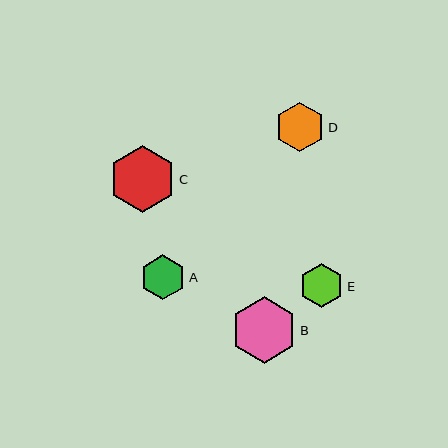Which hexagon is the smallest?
Hexagon E is the smallest with a size of approximately 44 pixels.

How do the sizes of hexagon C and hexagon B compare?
Hexagon C and hexagon B are approximately the same size.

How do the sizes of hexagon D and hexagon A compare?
Hexagon D and hexagon A are approximately the same size.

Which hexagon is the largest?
Hexagon C is the largest with a size of approximately 67 pixels.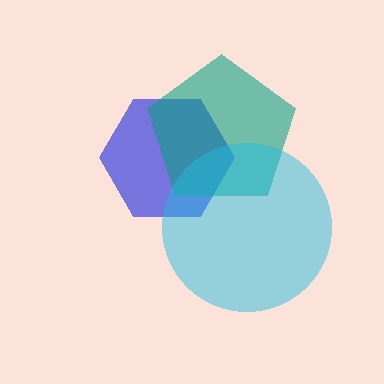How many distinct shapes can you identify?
There are 3 distinct shapes: a blue hexagon, a teal pentagon, a cyan circle.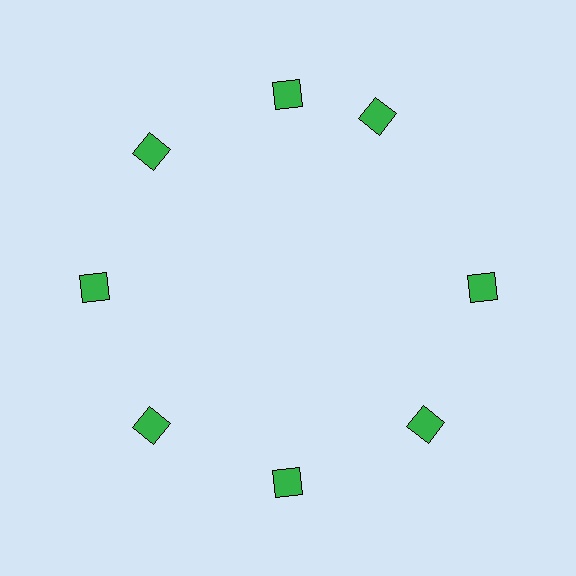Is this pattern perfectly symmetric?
No. The 8 green diamonds are arranged in a ring, but one element near the 2 o'clock position is rotated out of alignment along the ring, breaking the 8-fold rotational symmetry.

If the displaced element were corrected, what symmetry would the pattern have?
It would have 8-fold rotational symmetry — the pattern would map onto itself every 45 degrees.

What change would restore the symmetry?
The symmetry would be restored by rotating it back into even spacing with its neighbors so that all 8 diamonds sit at equal angles and equal distance from the center.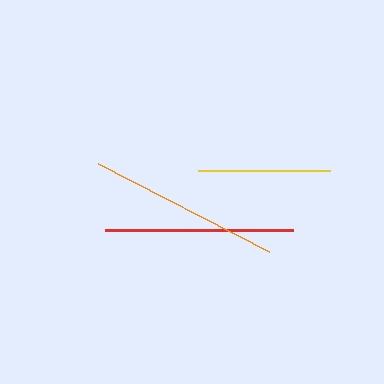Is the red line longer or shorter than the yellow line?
The red line is longer than the yellow line.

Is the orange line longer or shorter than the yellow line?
The orange line is longer than the yellow line.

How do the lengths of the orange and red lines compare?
The orange and red lines are approximately the same length.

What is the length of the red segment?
The red segment is approximately 188 pixels long.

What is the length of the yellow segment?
The yellow segment is approximately 132 pixels long.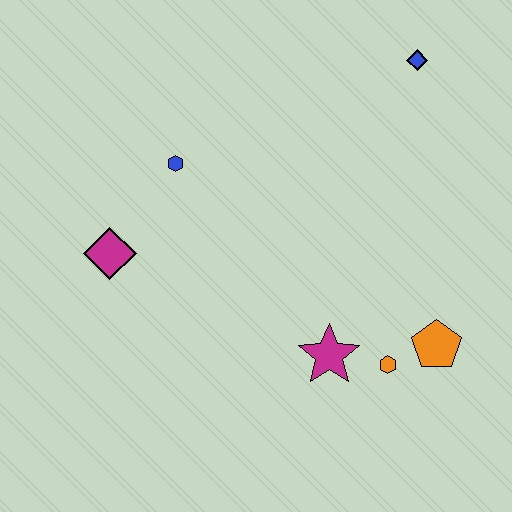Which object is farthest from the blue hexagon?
The orange pentagon is farthest from the blue hexagon.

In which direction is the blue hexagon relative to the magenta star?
The blue hexagon is above the magenta star.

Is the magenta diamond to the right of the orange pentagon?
No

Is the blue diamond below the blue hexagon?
No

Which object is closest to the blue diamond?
The blue hexagon is closest to the blue diamond.